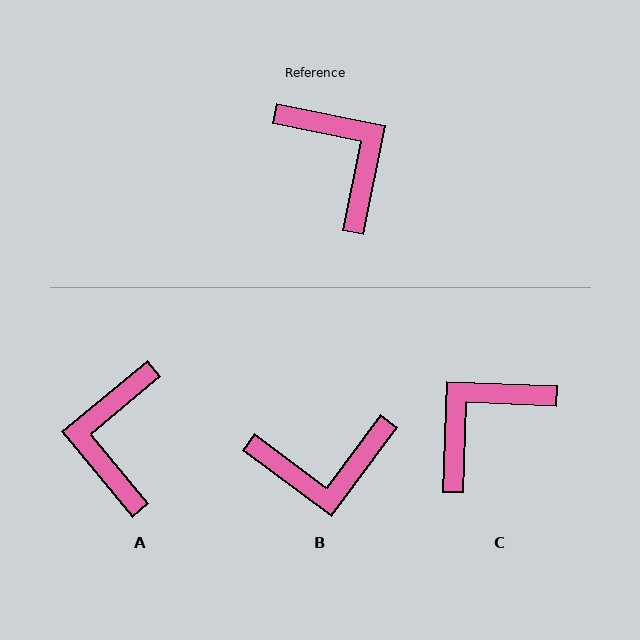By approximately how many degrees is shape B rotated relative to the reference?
Approximately 115 degrees clockwise.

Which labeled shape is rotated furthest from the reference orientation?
A, about 141 degrees away.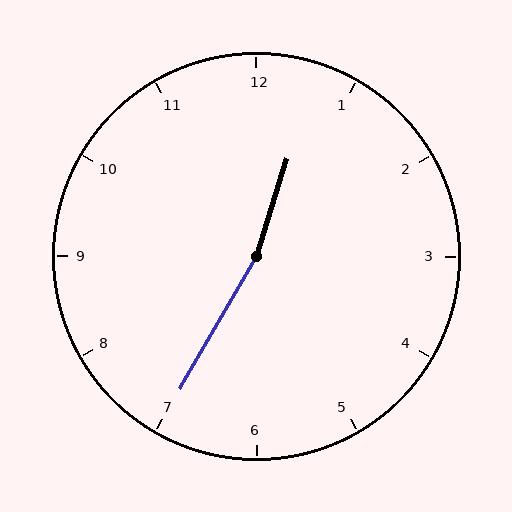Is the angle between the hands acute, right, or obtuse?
It is obtuse.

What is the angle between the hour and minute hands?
Approximately 168 degrees.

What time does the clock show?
12:35.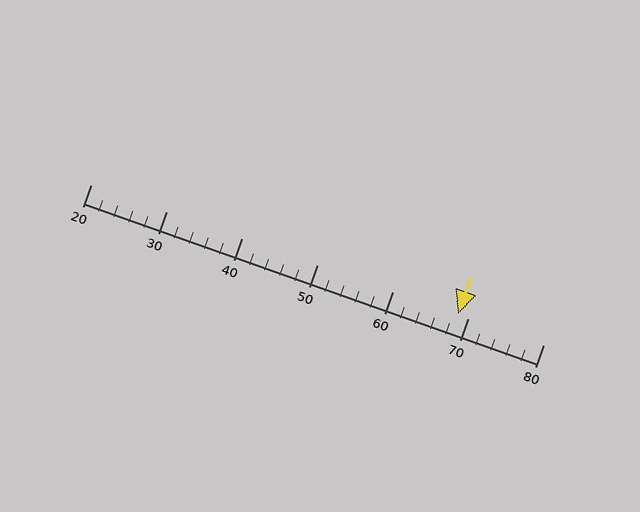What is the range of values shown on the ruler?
The ruler shows values from 20 to 80.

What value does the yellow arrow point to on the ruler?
The yellow arrow points to approximately 69.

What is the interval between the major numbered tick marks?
The major tick marks are spaced 10 units apart.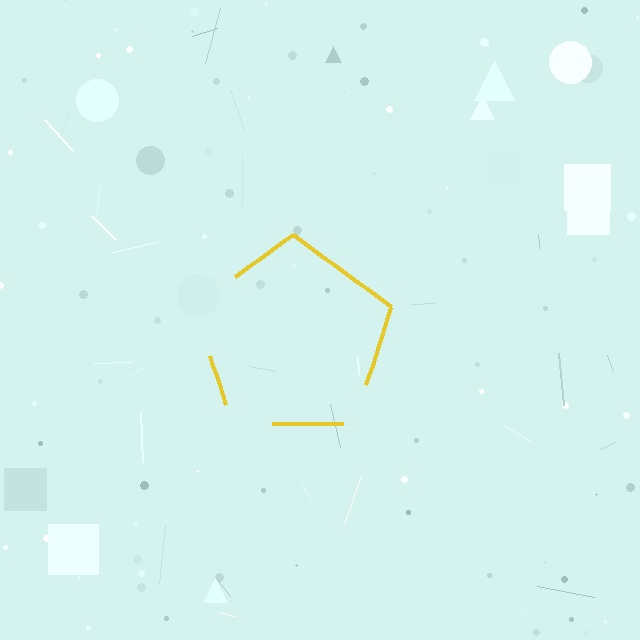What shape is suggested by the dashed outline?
The dashed outline suggests a pentagon.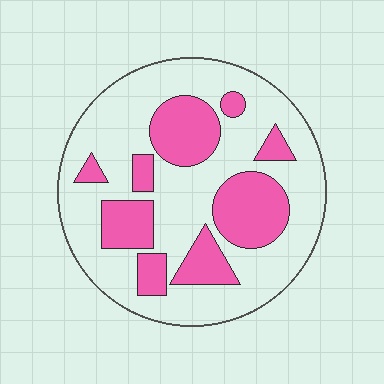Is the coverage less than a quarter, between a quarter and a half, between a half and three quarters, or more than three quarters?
Between a quarter and a half.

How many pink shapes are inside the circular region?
9.